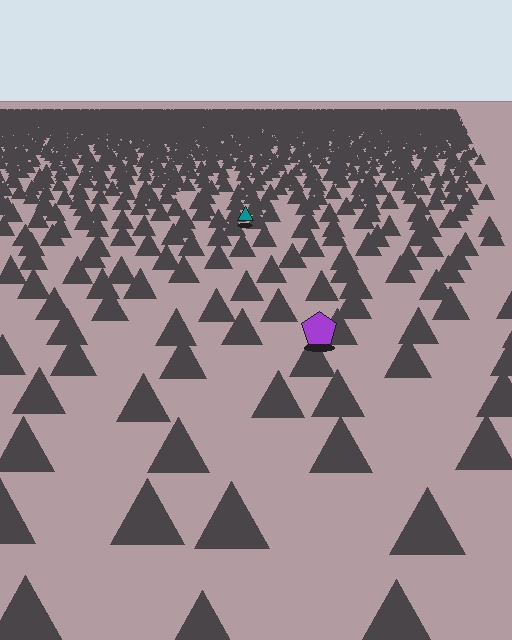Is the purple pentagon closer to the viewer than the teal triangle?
Yes. The purple pentagon is closer — you can tell from the texture gradient: the ground texture is coarser near it.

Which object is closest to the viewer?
The purple pentagon is closest. The texture marks near it are larger and more spread out.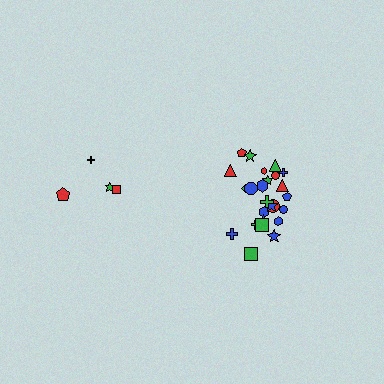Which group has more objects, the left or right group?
The right group.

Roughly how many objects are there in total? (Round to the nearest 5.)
Roughly 30 objects in total.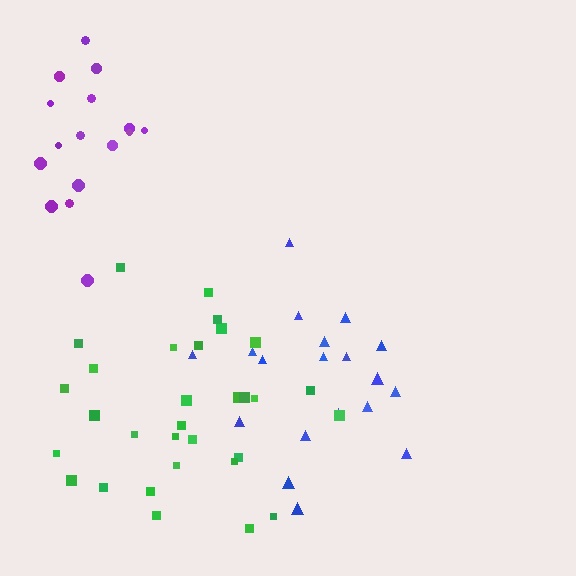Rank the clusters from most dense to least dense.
blue, green, purple.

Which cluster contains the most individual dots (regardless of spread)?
Green (31).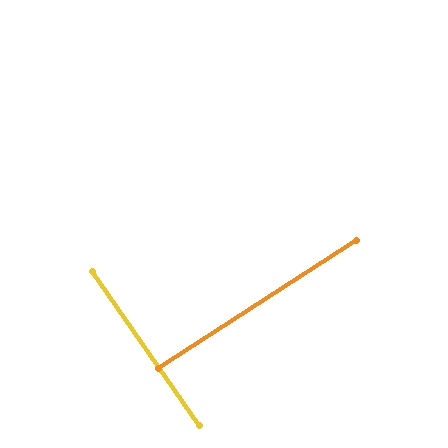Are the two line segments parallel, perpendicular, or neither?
Perpendicular — they meet at approximately 88°.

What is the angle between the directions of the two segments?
Approximately 88 degrees.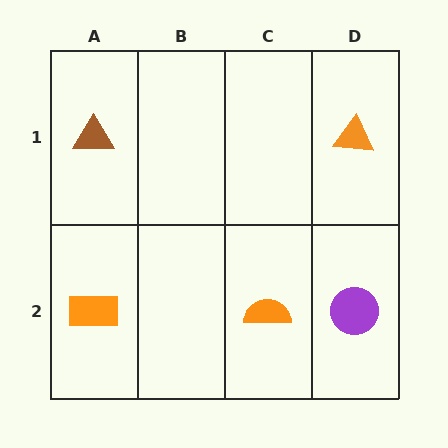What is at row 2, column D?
A purple circle.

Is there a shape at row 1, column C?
No, that cell is empty.